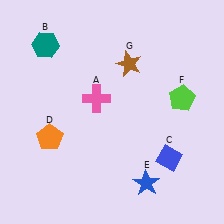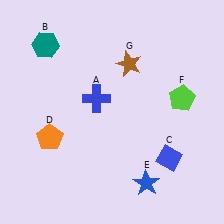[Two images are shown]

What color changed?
The cross (A) changed from pink in Image 1 to blue in Image 2.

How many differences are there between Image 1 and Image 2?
There is 1 difference between the two images.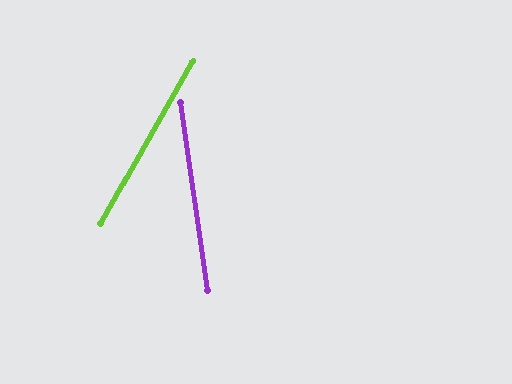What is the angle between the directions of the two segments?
Approximately 37 degrees.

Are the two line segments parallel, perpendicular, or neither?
Neither parallel nor perpendicular — they differ by about 37°.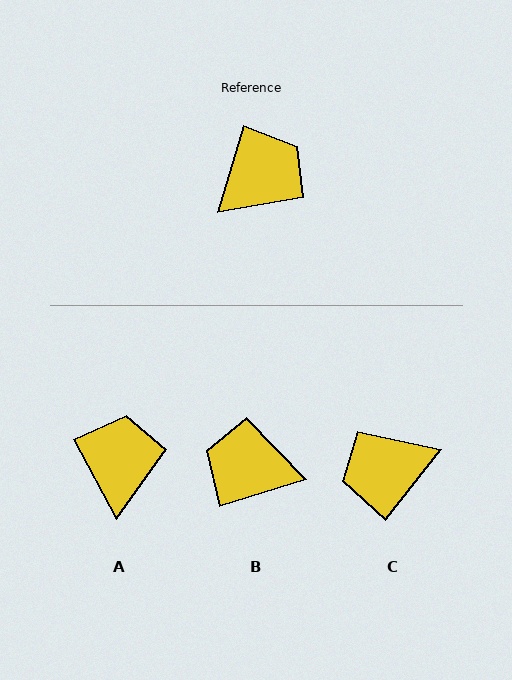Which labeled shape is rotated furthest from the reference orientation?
C, about 158 degrees away.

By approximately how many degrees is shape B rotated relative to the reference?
Approximately 124 degrees counter-clockwise.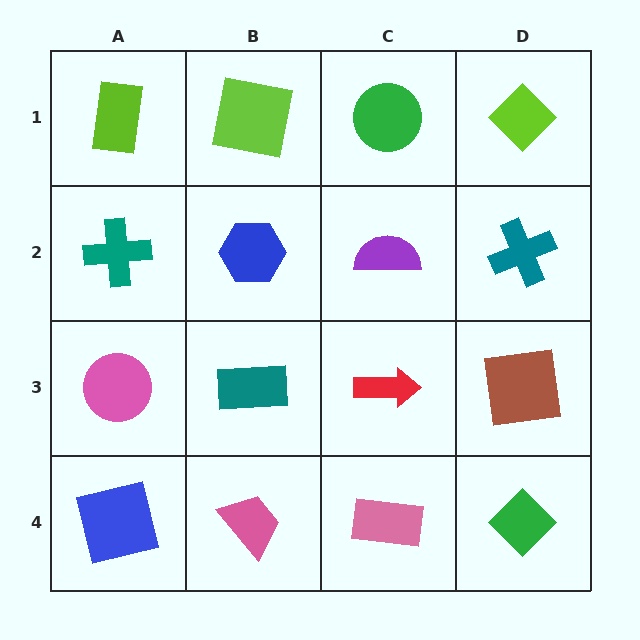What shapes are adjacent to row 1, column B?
A blue hexagon (row 2, column B), a lime rectangle (row 1, column A), a green circle (row 1, column C).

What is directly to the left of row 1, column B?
A lime rectangle.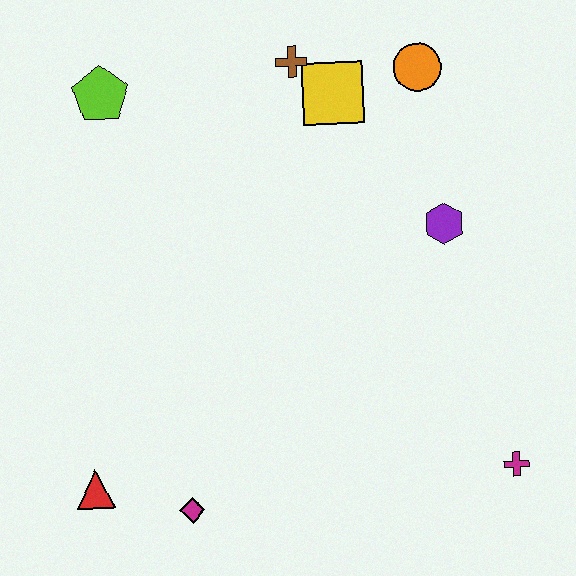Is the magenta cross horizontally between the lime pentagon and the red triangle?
No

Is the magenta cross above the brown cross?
No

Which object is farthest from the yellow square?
The red triangle is farthest from the yellow square.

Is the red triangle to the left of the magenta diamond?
Yes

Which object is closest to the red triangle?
The magenta diamond is closest to the red triangle.